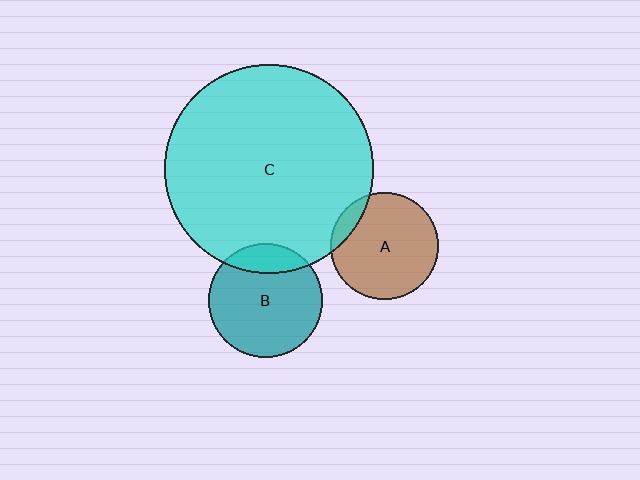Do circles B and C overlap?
Yes.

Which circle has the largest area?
Circle C (cyan).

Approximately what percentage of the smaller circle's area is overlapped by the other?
Approximately 20%.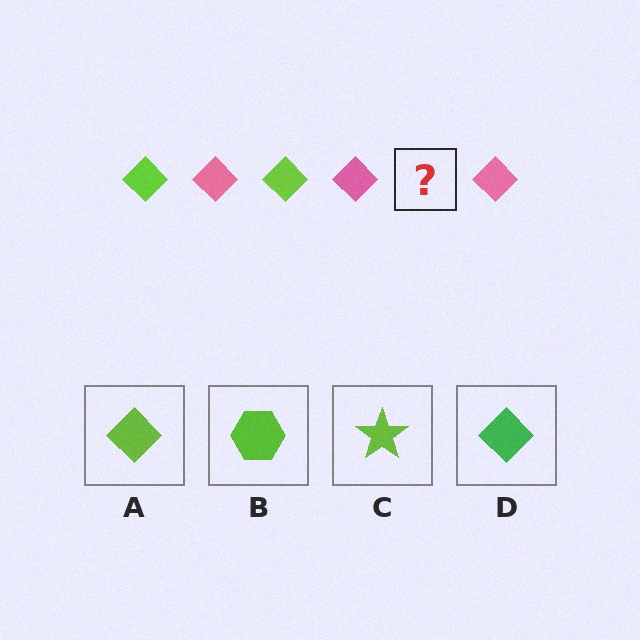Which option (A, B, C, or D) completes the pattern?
A.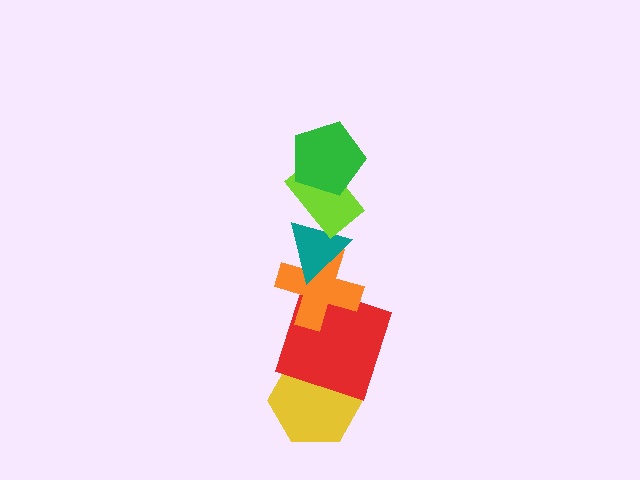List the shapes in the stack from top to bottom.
From top to bottom: the green pentagon, the lime rectangle, the teal triangle, the orange cross, the red square, the yellow hexagon.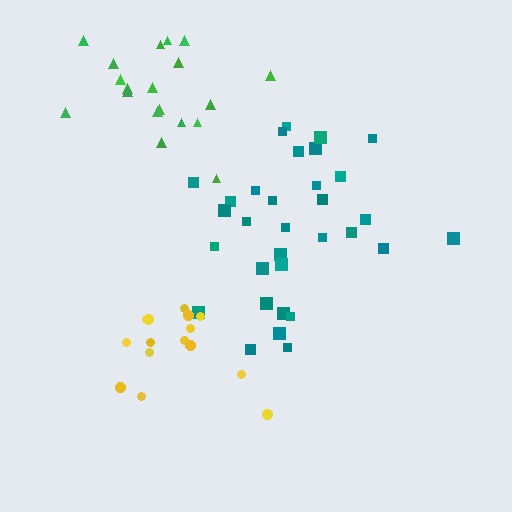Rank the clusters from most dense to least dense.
yellow, teal, green.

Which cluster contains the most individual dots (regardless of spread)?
Teal (32).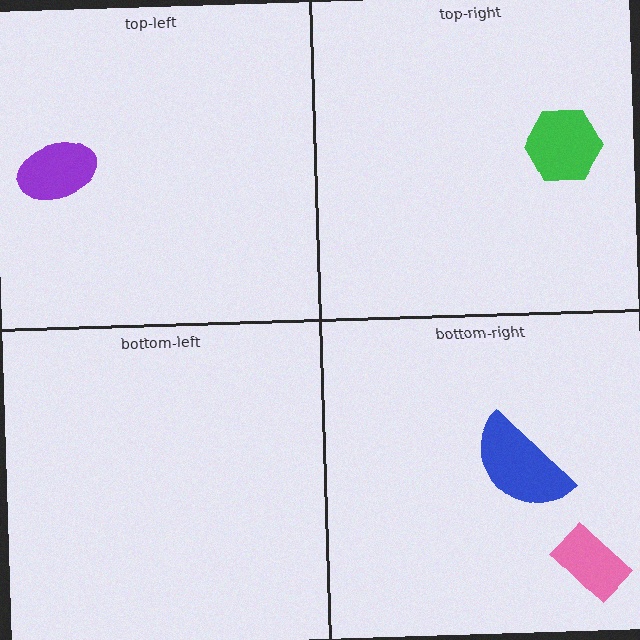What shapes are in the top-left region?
The purple ellipse.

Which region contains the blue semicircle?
The bottom-right region.